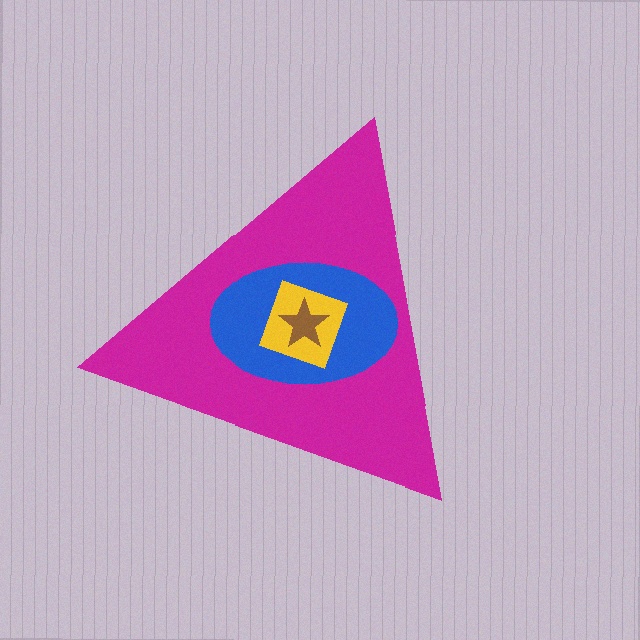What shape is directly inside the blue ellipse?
The yellow diamond.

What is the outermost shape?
The magenta triangle.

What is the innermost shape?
The brown star.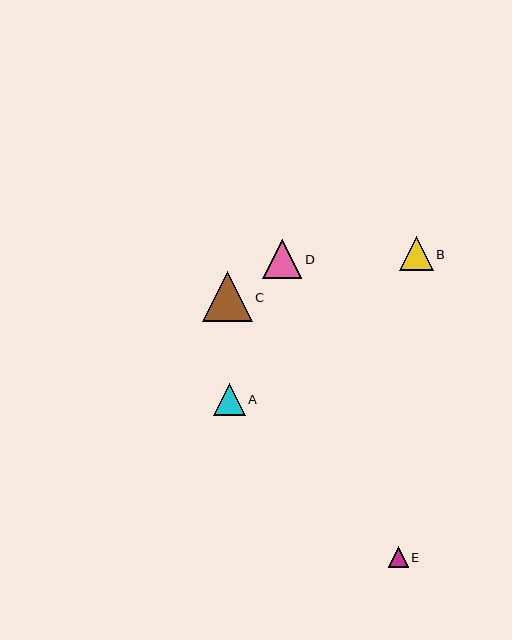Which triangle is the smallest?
Triangle E is the smallest with a size of approximately 20 pixels.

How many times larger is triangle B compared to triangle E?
Triangle B is approximately 1.7 times the size of triangle E.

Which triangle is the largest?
Triangle C is the largest with a size of approximately 50 pixels.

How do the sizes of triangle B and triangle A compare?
Triangle B and triangle A are approximately the same size.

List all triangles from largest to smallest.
From largest to smallest: C, D, B, A, E.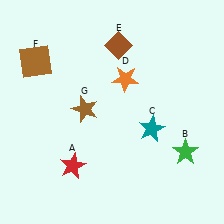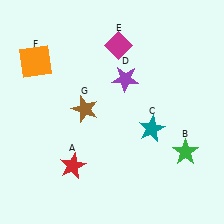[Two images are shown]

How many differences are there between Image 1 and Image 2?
There are 3 differences between the two images.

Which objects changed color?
D changed from orange to purple. E changed from brown to magenta. F changed from brown to orange.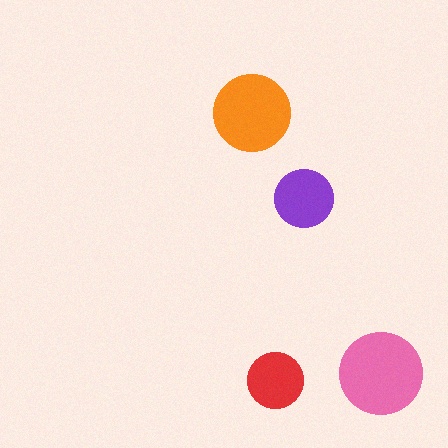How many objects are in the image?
There are 4 objects in the image.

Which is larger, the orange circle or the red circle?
The orange one.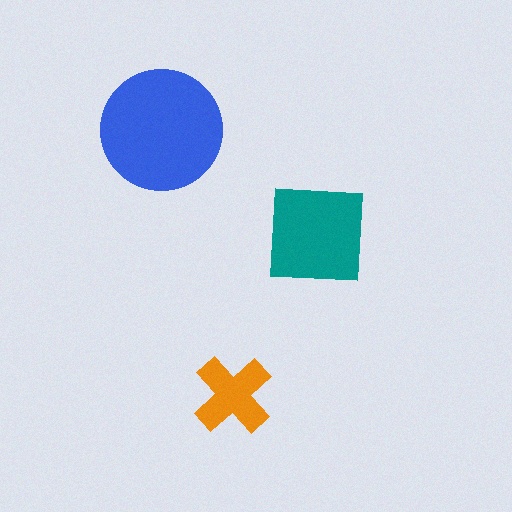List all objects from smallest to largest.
The orange cross, the teal square, the blue circle.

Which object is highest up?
The blue circle is topmost.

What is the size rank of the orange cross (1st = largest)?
3rd.